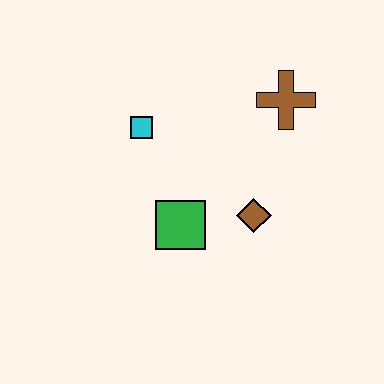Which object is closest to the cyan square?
The green square is closest to the cyan square.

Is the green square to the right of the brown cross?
No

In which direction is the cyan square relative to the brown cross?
The cyan square is to the left of the brown cross.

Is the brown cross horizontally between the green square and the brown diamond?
No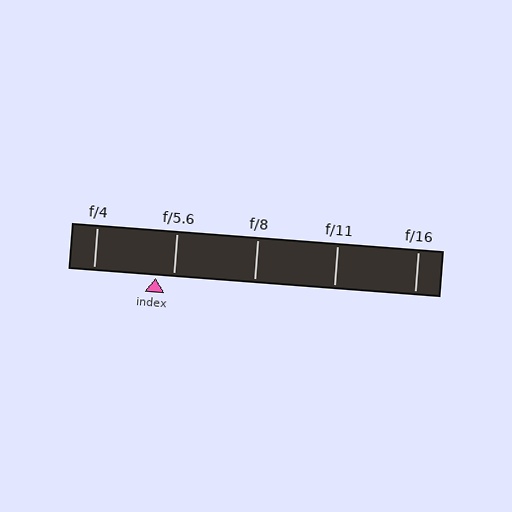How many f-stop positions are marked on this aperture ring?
There are 5 f-stop positions marked.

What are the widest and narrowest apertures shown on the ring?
The widest aperture shown is f/4 and the narrowest is f/16.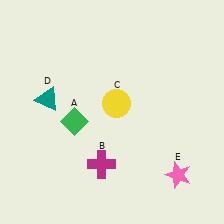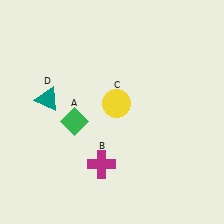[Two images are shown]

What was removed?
The pink star (E) was removed in Image 2.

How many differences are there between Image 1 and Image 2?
There is 1 difference between the two images.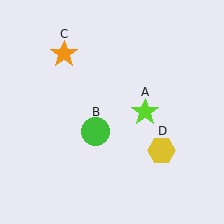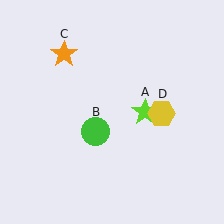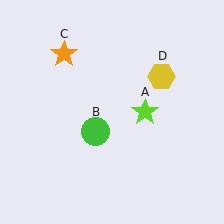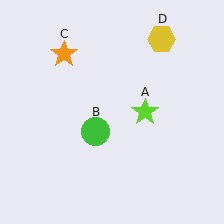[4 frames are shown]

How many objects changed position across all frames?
1 object changed position: yellow hexagon (object D).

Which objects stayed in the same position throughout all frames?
Lime star (object A) and green circle (object B) and orange star (object C) remained stationary.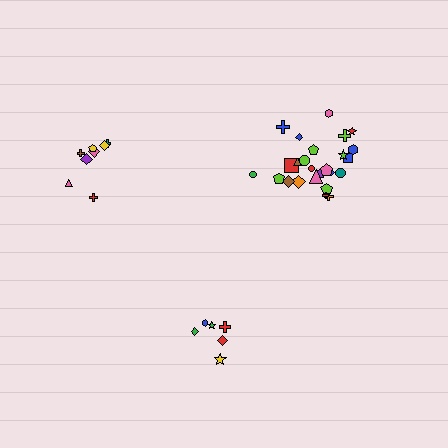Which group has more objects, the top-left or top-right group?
The top-right group.